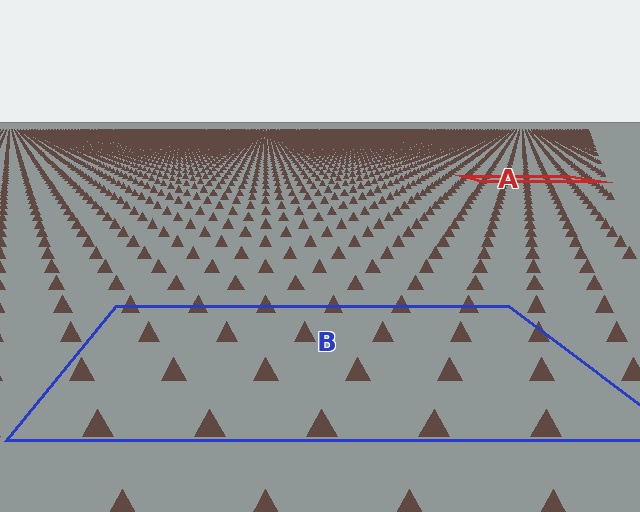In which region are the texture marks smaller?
The texture marks are smaller in region A, because it is farther away.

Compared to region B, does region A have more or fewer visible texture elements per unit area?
Region A has more texture elements per unit area — they are packed more densely because it is farther away.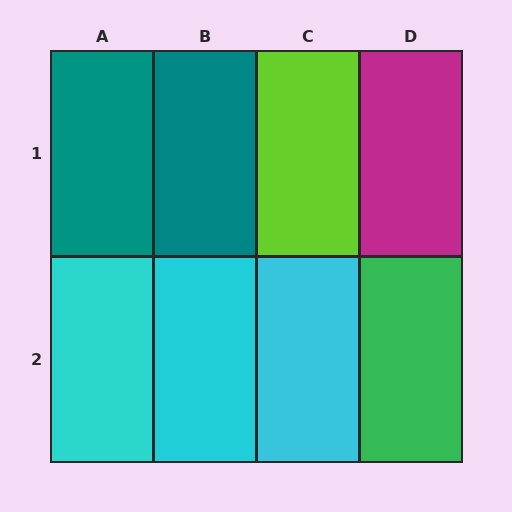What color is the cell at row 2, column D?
Green.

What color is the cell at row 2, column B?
Cyan.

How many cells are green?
1 cell is green.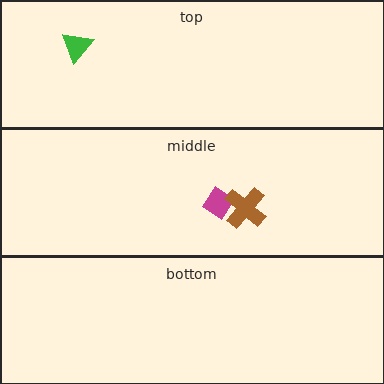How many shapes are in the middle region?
2.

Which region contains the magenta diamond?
The middle region.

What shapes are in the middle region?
The magenta diamond, the brown cross.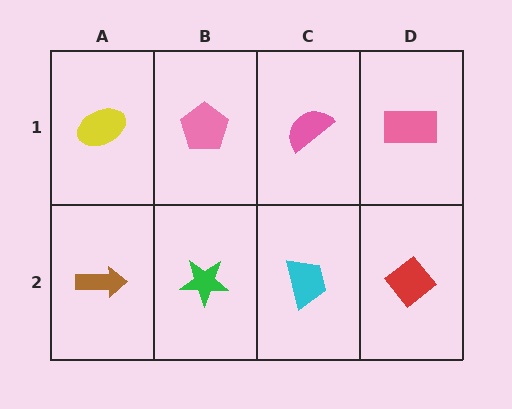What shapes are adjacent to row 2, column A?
A yellow ellipse (row 1, column A), a green star (row 2, column B).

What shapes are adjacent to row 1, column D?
A red diamond (row 2, column D), a pink semicircle (row 1, column C).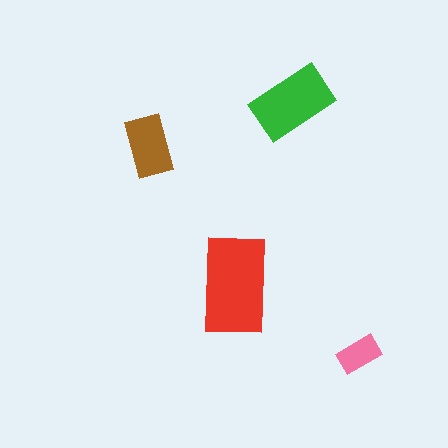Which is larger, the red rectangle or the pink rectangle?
The red one.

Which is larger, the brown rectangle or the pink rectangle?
The brown one.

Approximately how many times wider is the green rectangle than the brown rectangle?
About 1.5 times wider.